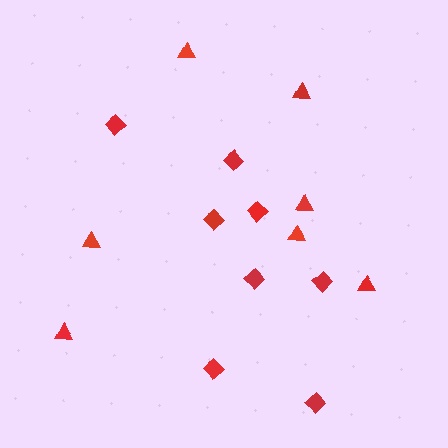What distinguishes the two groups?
There are 2 groups: one group of triangles (7) and one group of diamonds (8).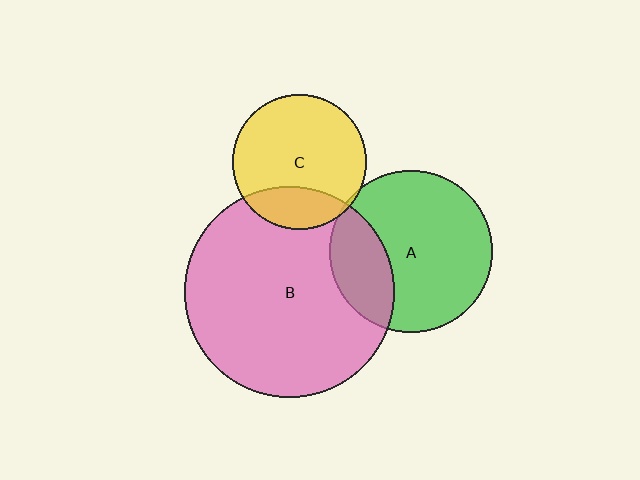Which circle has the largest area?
Circle B (pink).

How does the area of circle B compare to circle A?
Approximately 1.7 times.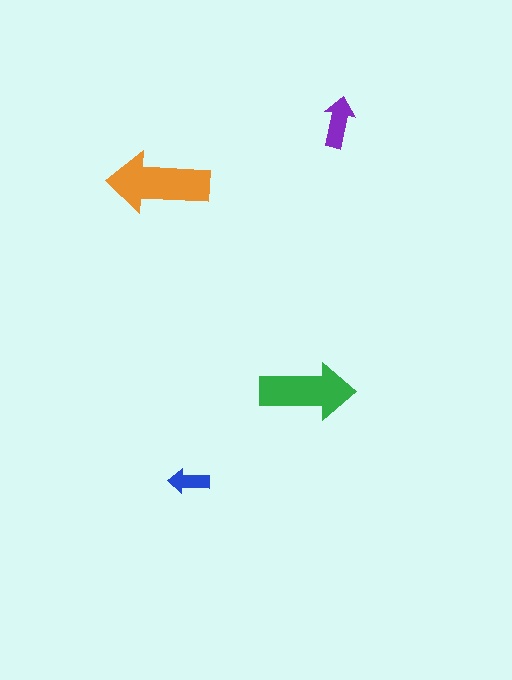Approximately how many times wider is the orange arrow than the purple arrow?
About 2 times wider.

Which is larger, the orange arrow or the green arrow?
The orange one.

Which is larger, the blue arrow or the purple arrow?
The purple one.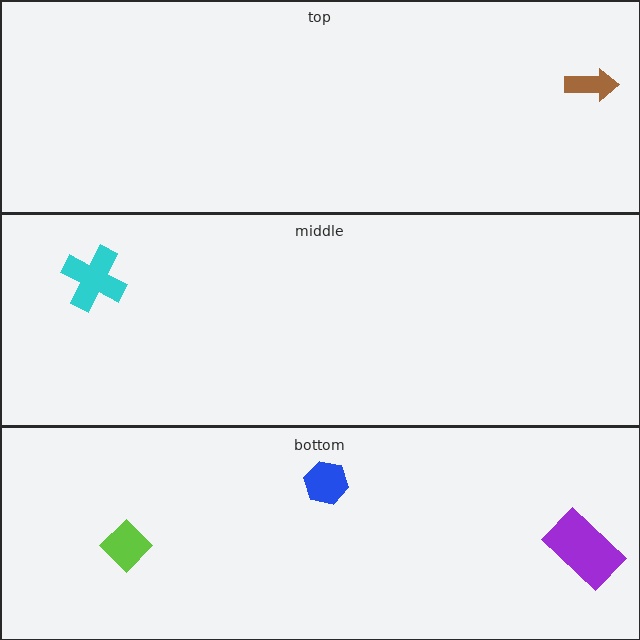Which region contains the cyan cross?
The middle region.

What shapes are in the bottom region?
The purple rectangle, the lime diamond, the blue hexagon.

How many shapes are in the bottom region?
3.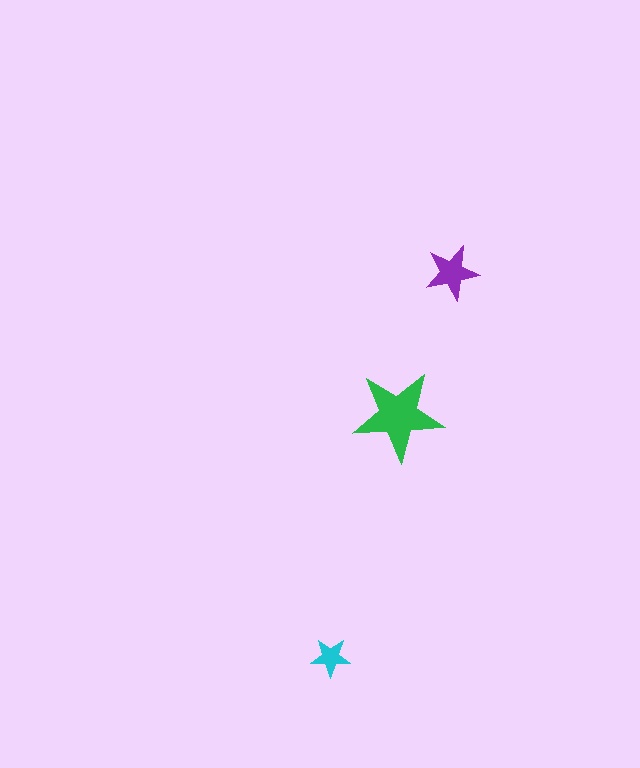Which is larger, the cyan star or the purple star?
The purple one.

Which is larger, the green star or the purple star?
The green one.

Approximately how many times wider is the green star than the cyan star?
About 2.5 times wider.